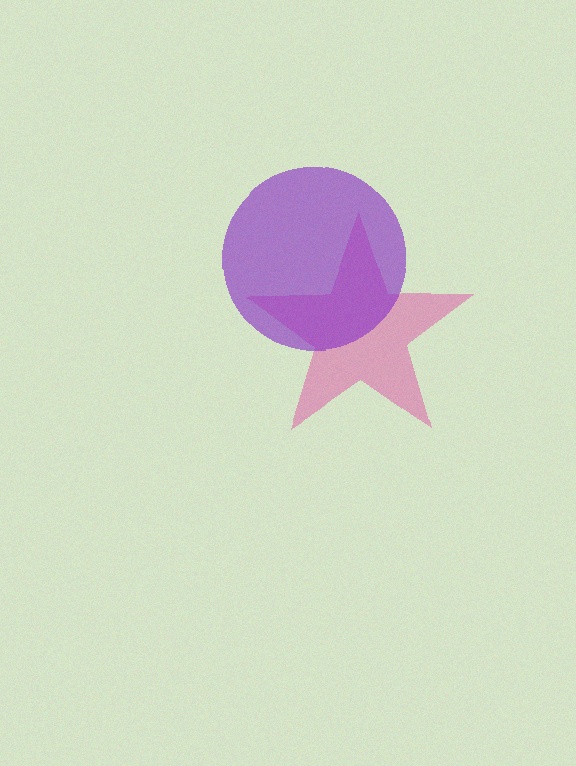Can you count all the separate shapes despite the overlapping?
Yes, there are 2 separate shapes.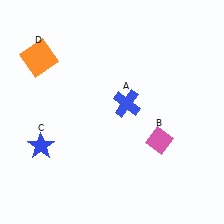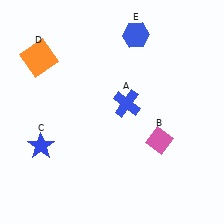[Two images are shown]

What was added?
A blue hexagon (E) was added in Image 2.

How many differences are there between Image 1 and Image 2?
There is 1 difference between the two images.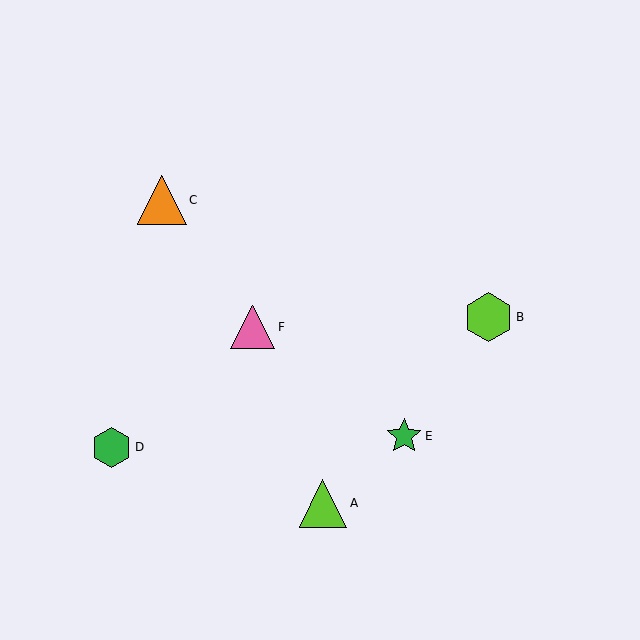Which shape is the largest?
The lime hexagon (labeled B) is the largest.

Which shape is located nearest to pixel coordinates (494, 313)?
The lime hexagon (labeled B) at (488, 317) is nearest to that location.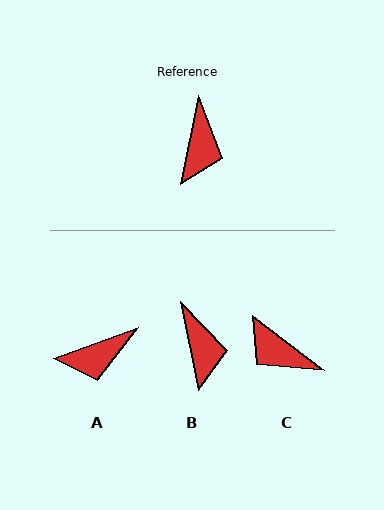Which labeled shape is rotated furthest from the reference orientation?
C, about 116 degrees away.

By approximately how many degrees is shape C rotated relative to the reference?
Approximately 116 degrees clockwise.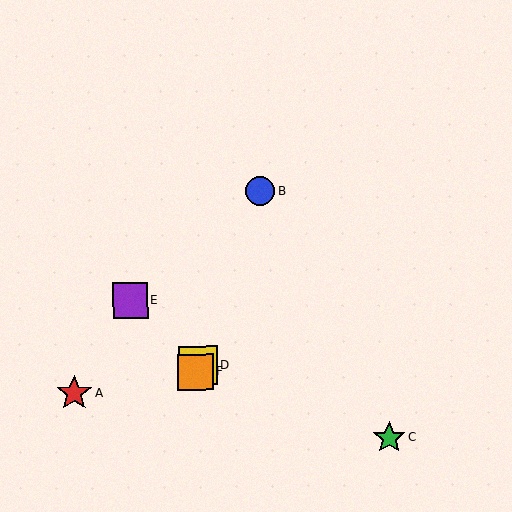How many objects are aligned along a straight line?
3 objects (B, D, F) are aligned along a straight line.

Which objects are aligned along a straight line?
Objects B, D, F are aligned along a straight line.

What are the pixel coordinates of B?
Object B is at (261, 191).